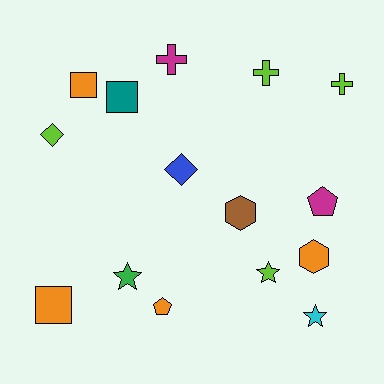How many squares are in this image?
There are 3 squares.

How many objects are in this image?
There are 15 objects.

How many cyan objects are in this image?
There is 1 cyan object.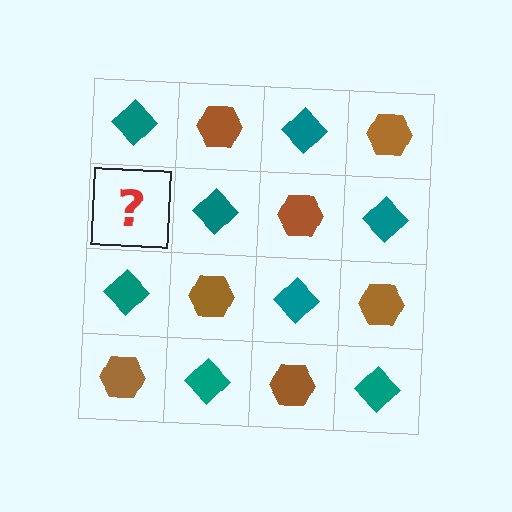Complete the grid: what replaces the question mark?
The question mark should be replaced with a brown hexagon.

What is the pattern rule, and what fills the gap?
The rule is that it alternates teal diamond and brown hexagon in a checkerboard pattern. The gap should be filled with a brown hexagon.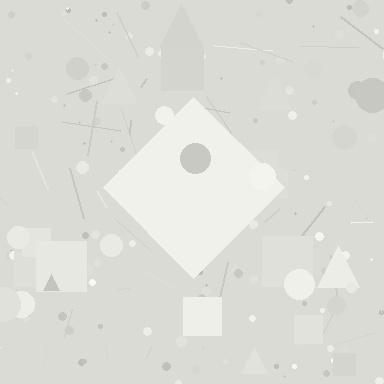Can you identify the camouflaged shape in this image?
The camouflaged shape is a diamond.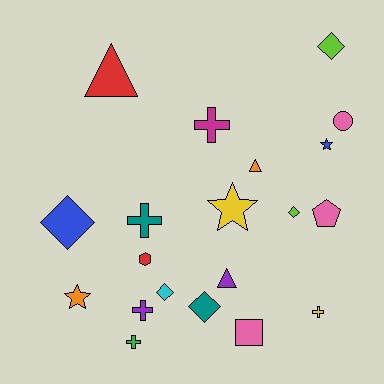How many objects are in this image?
There are 20 objects.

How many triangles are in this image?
There are 3 triangles.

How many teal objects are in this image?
There are 2 teal objects.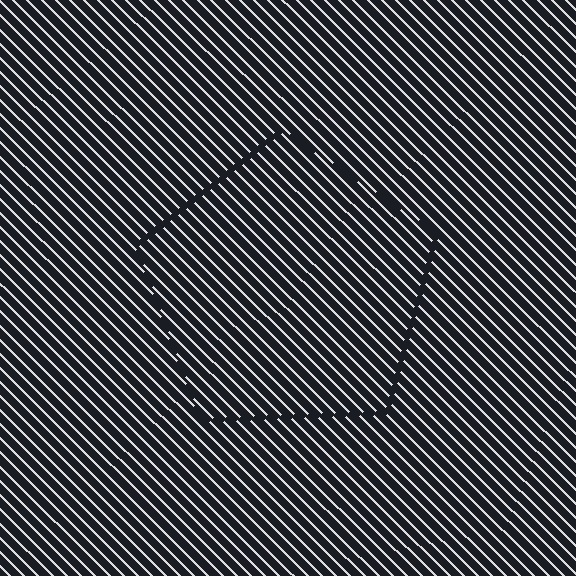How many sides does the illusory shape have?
5 sides — the line-ends trace a pentagon.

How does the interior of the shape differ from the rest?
The interior of the shape contains the same grating, shifted by half a period — the contour is defined by the phase discontinuity where line-ends from the inner and outer gratings abut.